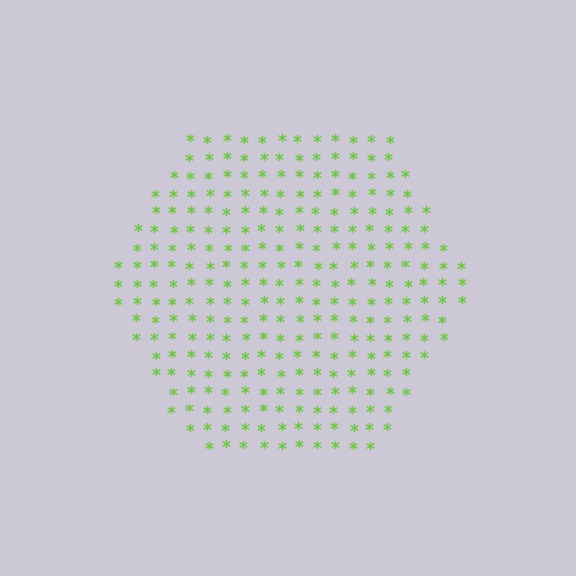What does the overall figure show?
The overall figure shows a hexagon.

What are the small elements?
The small elements are asterisks.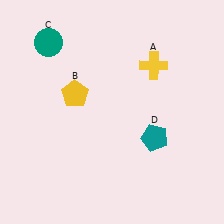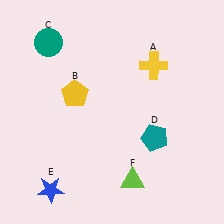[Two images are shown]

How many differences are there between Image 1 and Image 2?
There are 2 differences between the two images.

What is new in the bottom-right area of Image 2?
A lime triangle (F) was added in the bottom-right area of Image 2.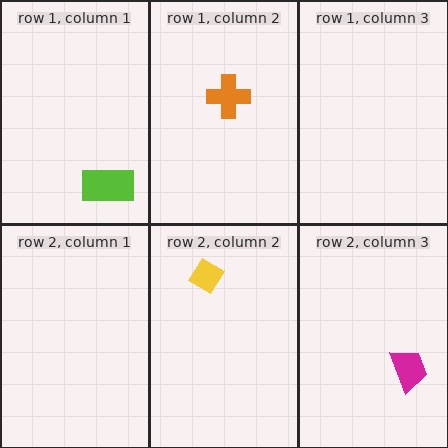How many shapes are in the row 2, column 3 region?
1.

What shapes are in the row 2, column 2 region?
The yellow diamond.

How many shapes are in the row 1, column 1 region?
1.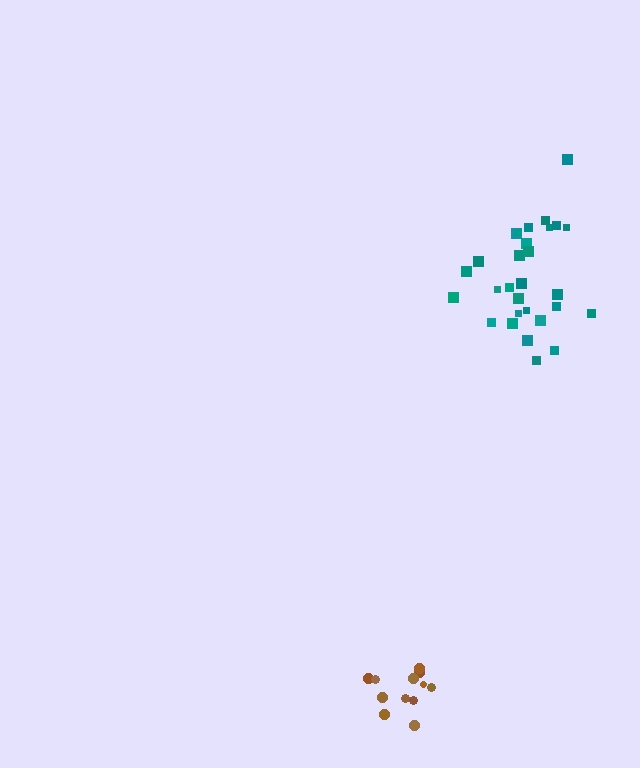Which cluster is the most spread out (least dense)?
Brown.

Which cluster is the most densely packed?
Teal.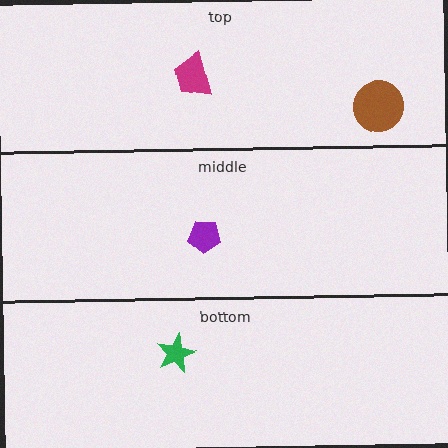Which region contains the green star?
The bottom region.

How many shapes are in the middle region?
1.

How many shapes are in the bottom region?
1.